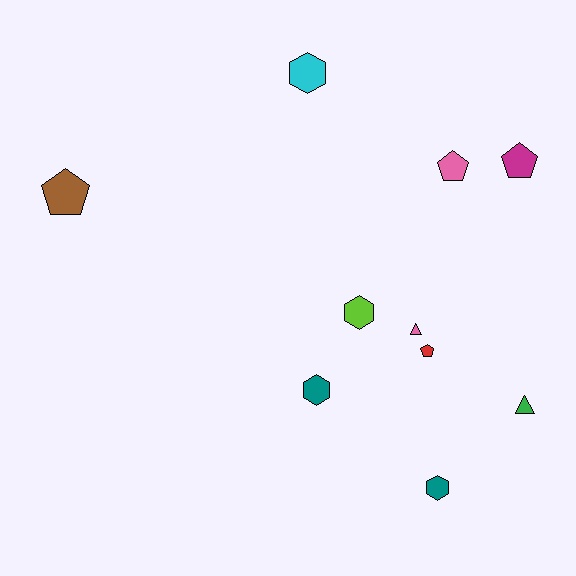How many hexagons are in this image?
There are 4 hexagons.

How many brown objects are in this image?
There is 1 brown object.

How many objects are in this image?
There are 10 objects.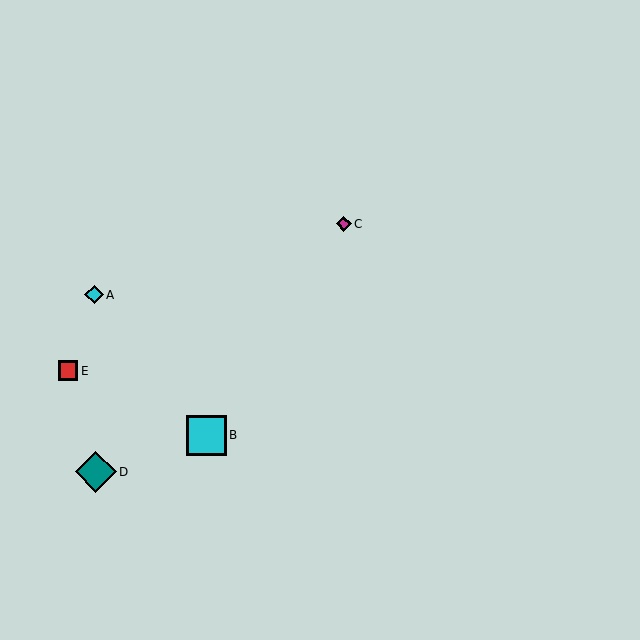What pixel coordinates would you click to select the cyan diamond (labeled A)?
Click at (94, 295) to select the cyan diamond A.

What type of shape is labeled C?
Shape C is a magenta diamond.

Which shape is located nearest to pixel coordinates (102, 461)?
The teal diamond (labeled D) at (96, 472) is nearest to that location.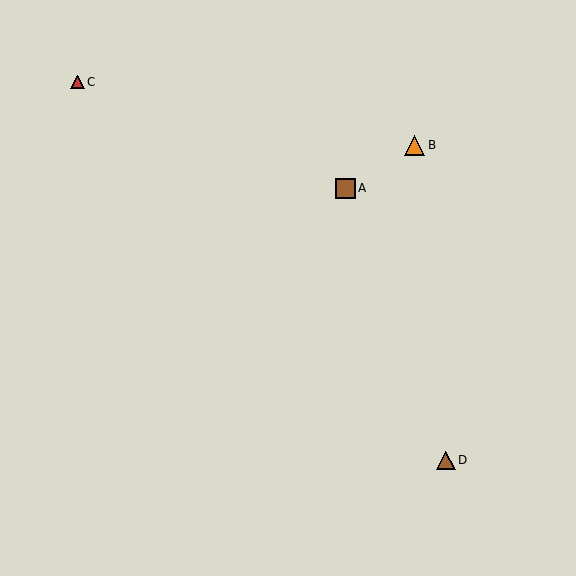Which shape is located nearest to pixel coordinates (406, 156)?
The orange triangle (labeled B) at (415, 145) is nearest to that location.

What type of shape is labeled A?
Shape A is a brown square.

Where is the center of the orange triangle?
The center of the orange triangle is at (415, 145).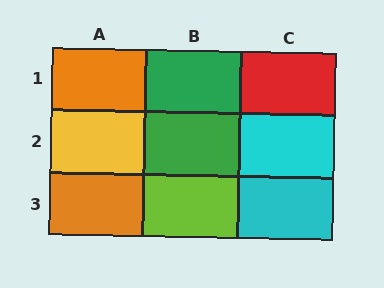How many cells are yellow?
1 cell is yellow.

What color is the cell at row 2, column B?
Green.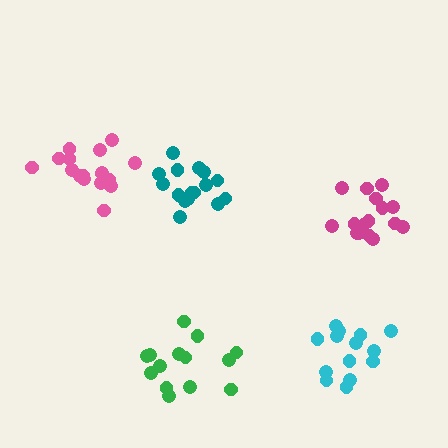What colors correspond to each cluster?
The clusters are colored: green, cyan, pink, teal, magenta.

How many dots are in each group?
Group 1: 14 dots, Group 2: 14 dots, Group 3: 17 dots, Group 4: 16 dots, Group 5: 16 dots (77 total).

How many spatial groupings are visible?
There are 5 spatial groupings.